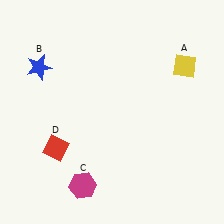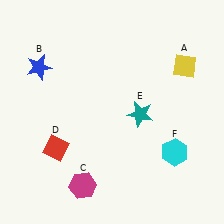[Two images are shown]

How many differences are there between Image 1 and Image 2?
There are 2 differences between the two images.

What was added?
A teal star (E), a cyan hexagon (F) were added in Image 2.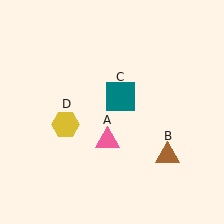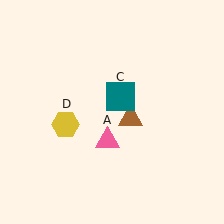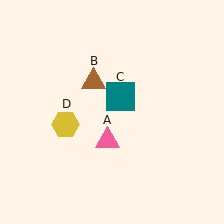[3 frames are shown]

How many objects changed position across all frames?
1 object changed position: brown triangle (object B).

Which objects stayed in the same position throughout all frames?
Pink triangle (object A) and teal square (object C) and yellow hexagon (object D) remained stationary.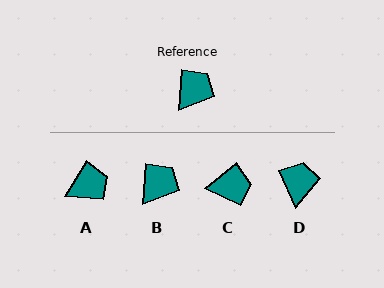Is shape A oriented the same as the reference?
No, it is off by about 27 degrees.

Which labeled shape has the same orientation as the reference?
B.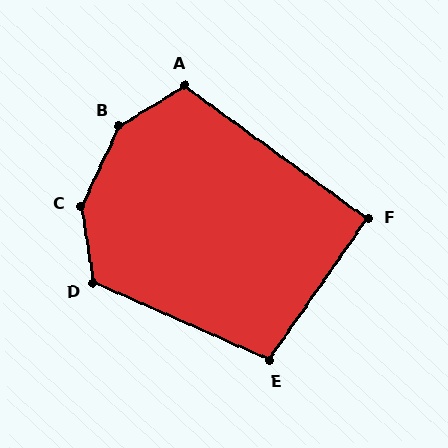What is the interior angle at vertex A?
Approximately 112 degrees (obtuse).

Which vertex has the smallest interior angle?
F, at approximately 91 degrees.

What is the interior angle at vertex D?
Approximately 122 degrees (obtuse).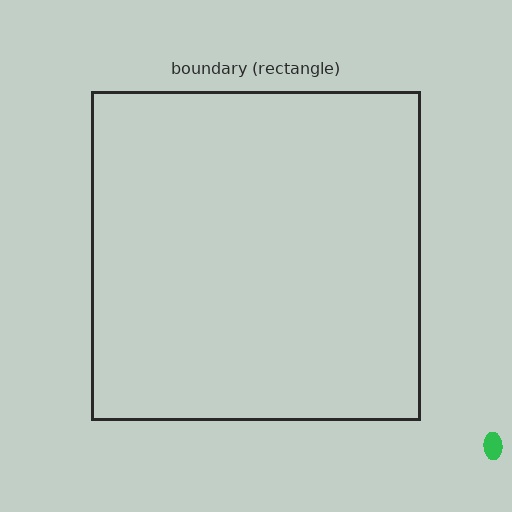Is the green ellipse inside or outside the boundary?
Outside.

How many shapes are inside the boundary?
0 inside, 1 outside.